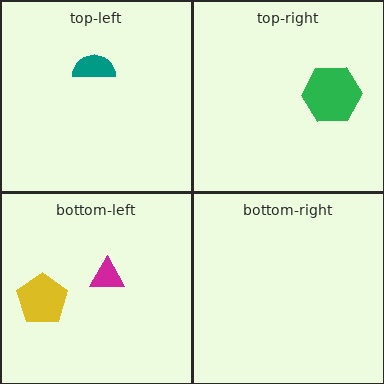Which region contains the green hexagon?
The top-right region.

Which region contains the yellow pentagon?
The bottom-left region.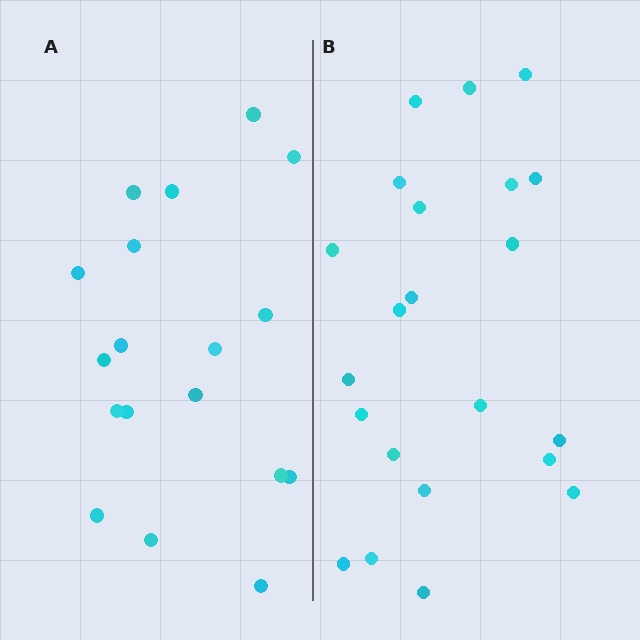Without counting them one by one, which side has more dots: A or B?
Region B (the right region) has more dots.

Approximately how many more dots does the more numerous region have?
Region B has about 4 more dots than region A.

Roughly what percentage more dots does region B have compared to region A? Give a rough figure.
About 20% more.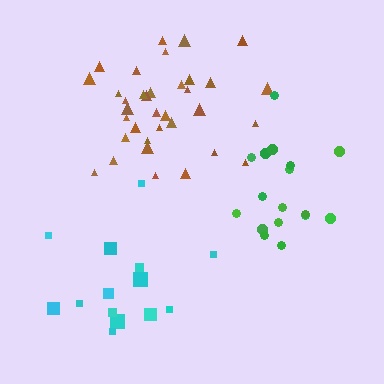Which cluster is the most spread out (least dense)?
Green.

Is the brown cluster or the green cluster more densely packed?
Brown.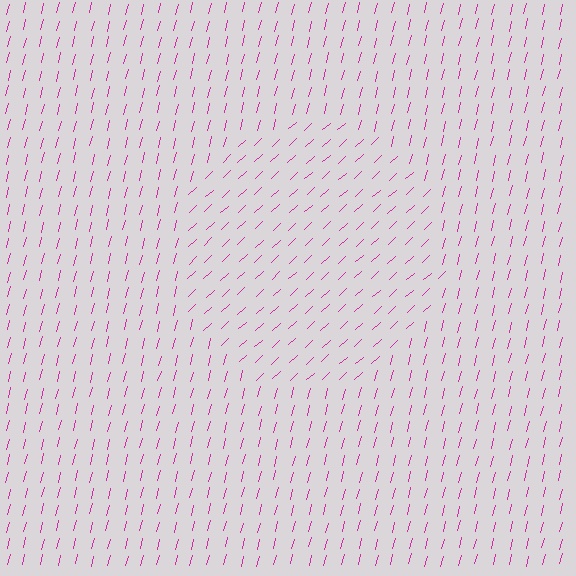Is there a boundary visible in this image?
Yes, there is a texture boundary formed by a change in line orientation.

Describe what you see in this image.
The image is filled with small magenta line segments. A circle region in the image has lines oriented differently from the surrounding lines, creating a visible texture boundary.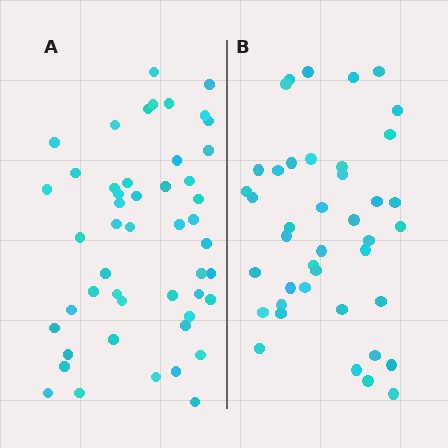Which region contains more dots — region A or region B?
Region A (the left region) has more dots.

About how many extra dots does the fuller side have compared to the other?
Region A has roughly 8 or so more dots than region B.